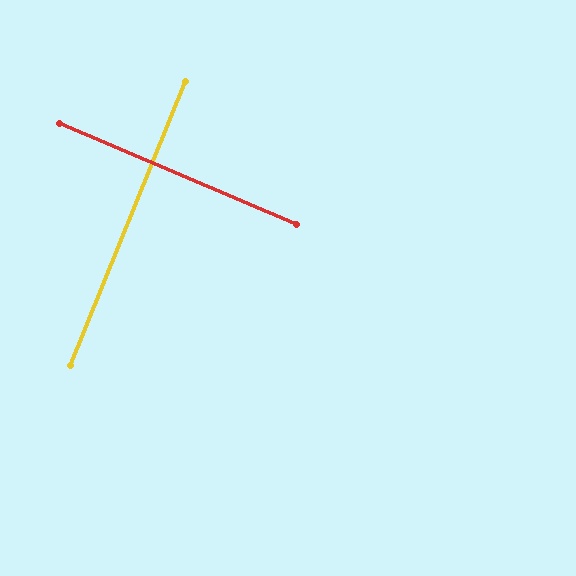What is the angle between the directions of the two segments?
Approximately 89 degrees.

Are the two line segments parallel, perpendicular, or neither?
Perpendicular — they meet at approximately 89°.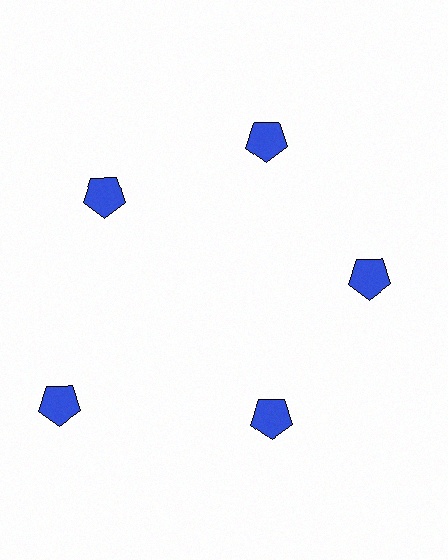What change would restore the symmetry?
The symmetry would be restored by moving it inward, back onto the ring so that all 5 pentagons sit at equal angles and equal distance from the center.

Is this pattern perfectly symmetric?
No. The 5 blue pentagons are arranged in a ring, but one element near the 8 o'clock position is pushed outward from the center, breaking the 5-fold rotational symmetry.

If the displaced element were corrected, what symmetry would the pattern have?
It would have 5-fold rotational symmetry — the pattern would map onto itself every 72 degrees.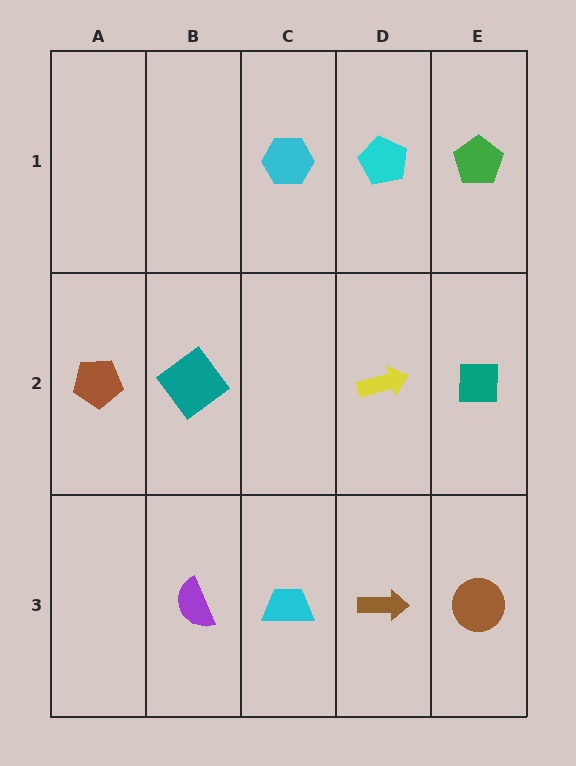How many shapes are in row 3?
4 shapes.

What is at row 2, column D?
A yellow arrow.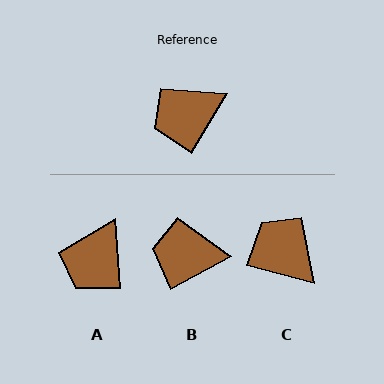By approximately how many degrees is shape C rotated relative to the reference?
Approximately 74 degrees clockwise.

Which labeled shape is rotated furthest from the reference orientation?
C, about 74 degrees away.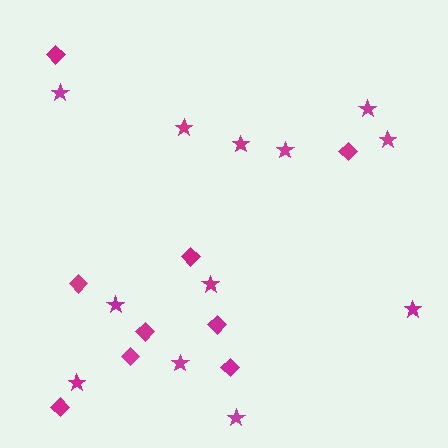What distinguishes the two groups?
There are 2 groups: one group of diamonds (9) and one group of stars (12).